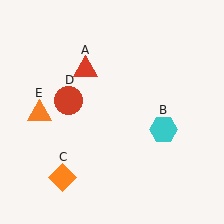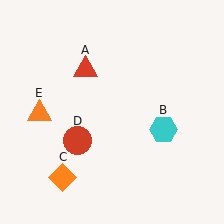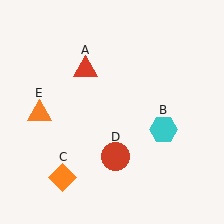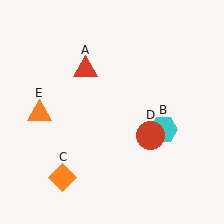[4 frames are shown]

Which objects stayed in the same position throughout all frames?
Red triangle (object A) and cyan hexagon (object B) and orange diamond (object C) and orange triangle (object E) remained stationary.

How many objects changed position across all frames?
1 object changed position: red circle (object D).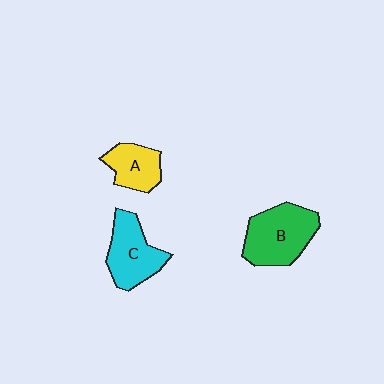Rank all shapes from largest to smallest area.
From largest to smallest: B (green), C (cyan), A (yellow).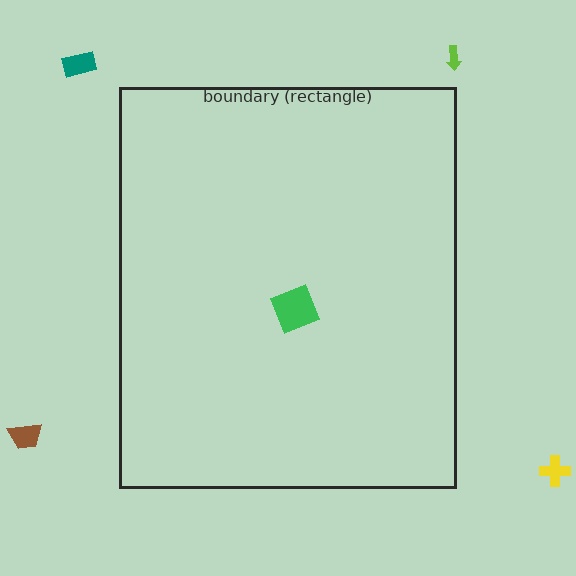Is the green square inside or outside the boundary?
Inside.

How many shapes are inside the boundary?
1 inside, 4 outside.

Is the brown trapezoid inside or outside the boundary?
Outside.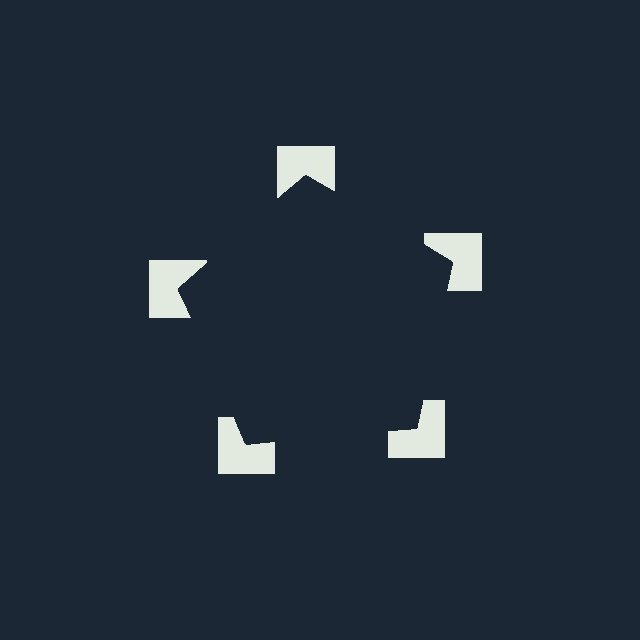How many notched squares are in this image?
There are 5 — one at each vertex of the illusory pentagon.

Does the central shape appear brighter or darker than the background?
It typically appears slightly darker than the background, even though no actual brightness change is drawn.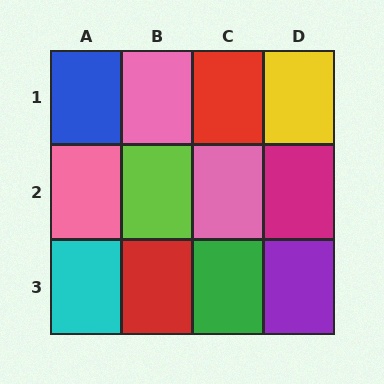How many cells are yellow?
1 cell is yellow.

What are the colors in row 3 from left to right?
Cyan, red, green, purple.